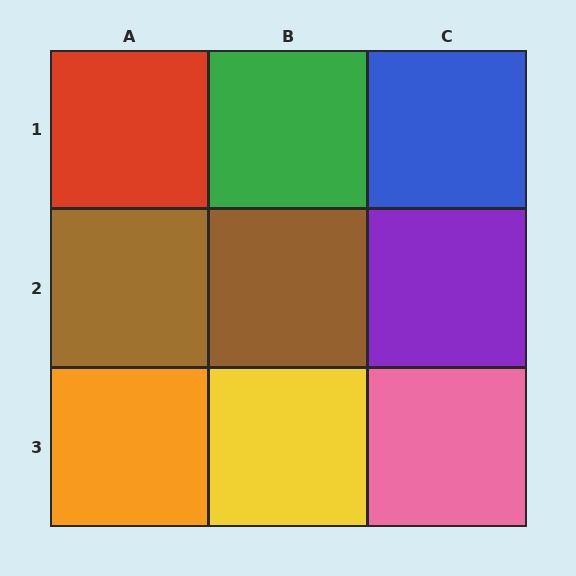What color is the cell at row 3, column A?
Orange.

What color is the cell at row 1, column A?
Red.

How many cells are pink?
1 cell is pink.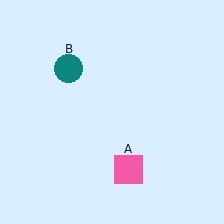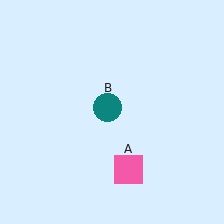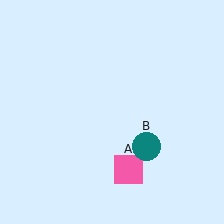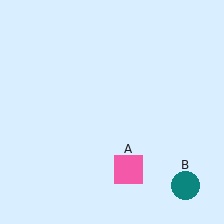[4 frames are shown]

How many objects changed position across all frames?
1 object changed position: teal circle (object B).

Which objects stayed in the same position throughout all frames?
Pink square (object A) remained stationary.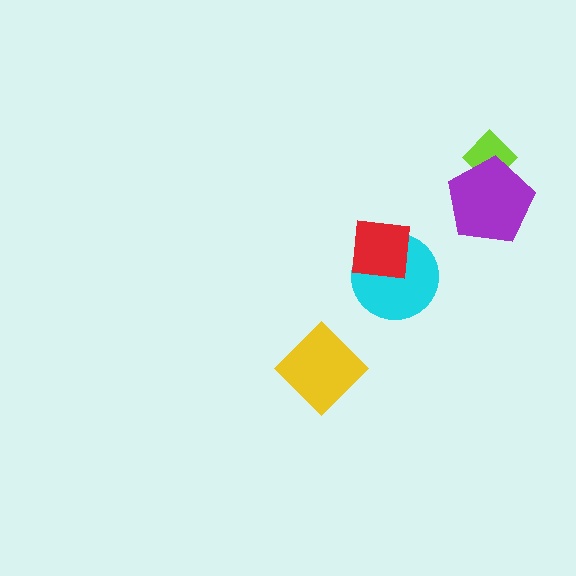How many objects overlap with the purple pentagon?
1 object overlaps with the purple pentagon.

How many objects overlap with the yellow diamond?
0 objects overlap with the yellow diamond.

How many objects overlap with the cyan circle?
1 object overlaps with the cyan circle.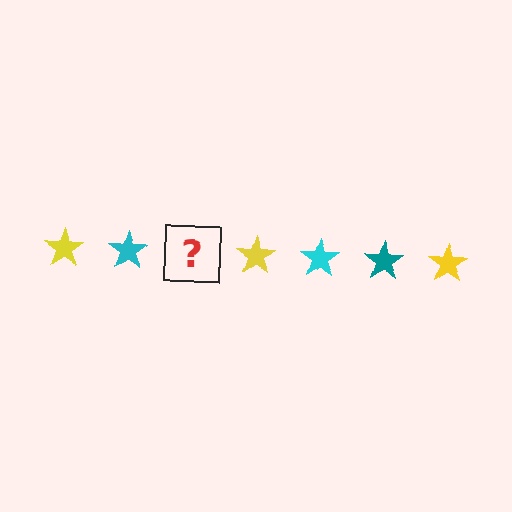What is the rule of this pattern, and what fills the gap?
The rule is that the pattern cycles through yellow, cyan, teal stars. The gap should be filled with a teal star.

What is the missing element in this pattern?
The missing element is a teal star.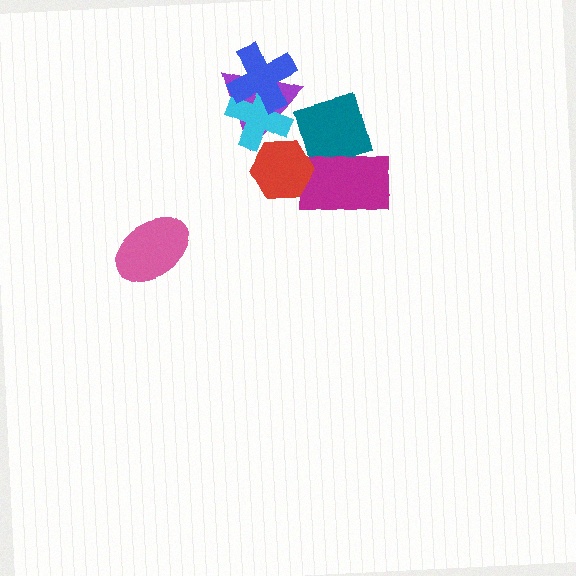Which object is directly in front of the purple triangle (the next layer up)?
The cyan cross is directly in front of the purple triangle.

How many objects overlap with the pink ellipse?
0 objects overlap with the pink ellipse.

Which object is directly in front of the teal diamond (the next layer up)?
The magenta rectangle is directly in front of the teal diamond.